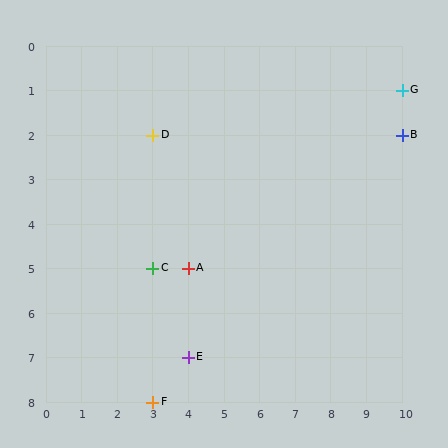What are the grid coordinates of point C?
Point C is at grid coordinates (3, 5).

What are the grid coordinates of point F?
Point F is at grid coordinates (3, 8).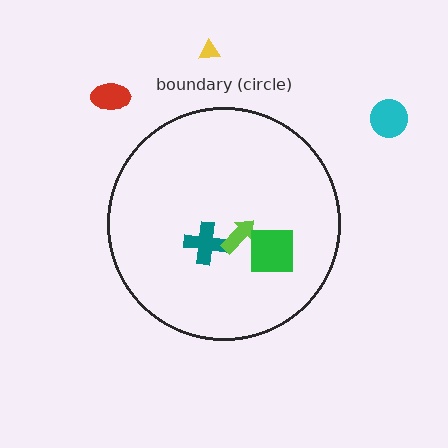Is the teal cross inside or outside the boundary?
Inside.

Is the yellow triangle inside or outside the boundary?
Outside.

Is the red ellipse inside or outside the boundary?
Outside.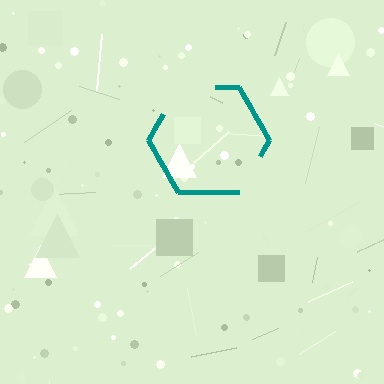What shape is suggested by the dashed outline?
The dashed outline suggests a hexagon.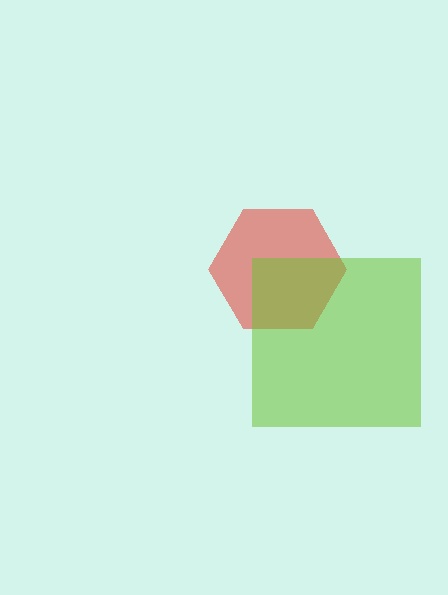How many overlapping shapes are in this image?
There are 2 overlapping shapes in the image.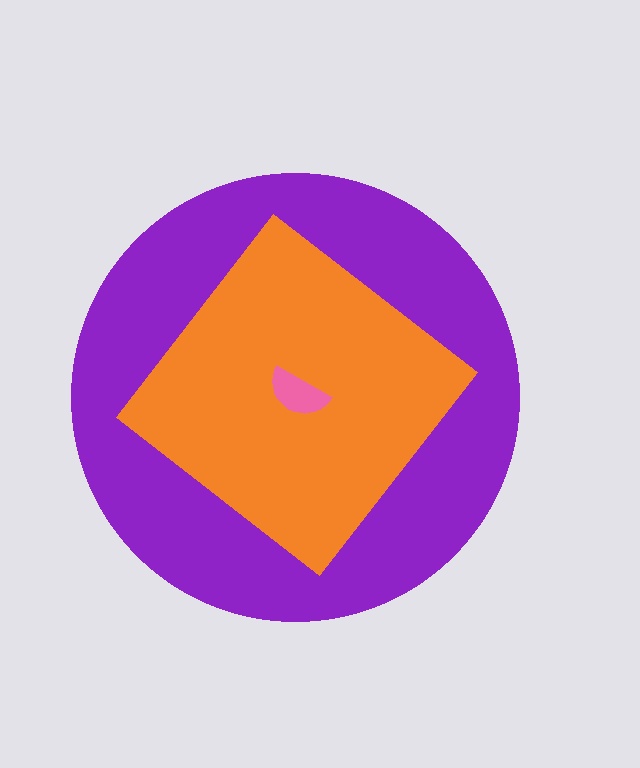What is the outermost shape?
The purple circle.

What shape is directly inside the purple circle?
The orange diamond.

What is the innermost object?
The pink semicircle.